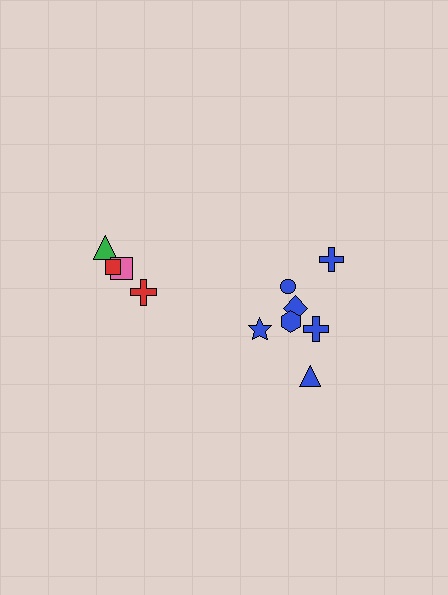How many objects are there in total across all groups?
There are 11 objects.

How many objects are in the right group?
There are 7 objects.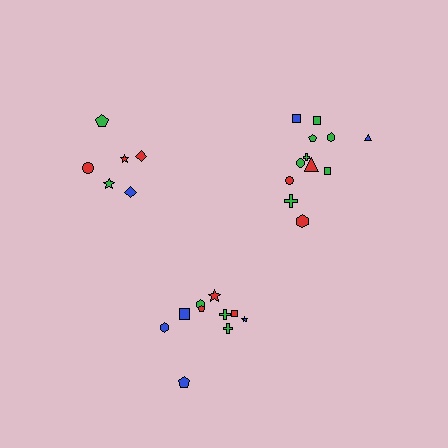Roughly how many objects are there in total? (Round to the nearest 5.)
Roughly 30 objects in total.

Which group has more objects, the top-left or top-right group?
The top-right group.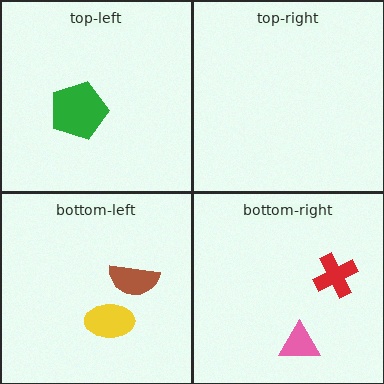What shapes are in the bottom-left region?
The yellow ellipse, the brown semicircle.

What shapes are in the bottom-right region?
The red cross, the pink triangle.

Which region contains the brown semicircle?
The bottom-left region.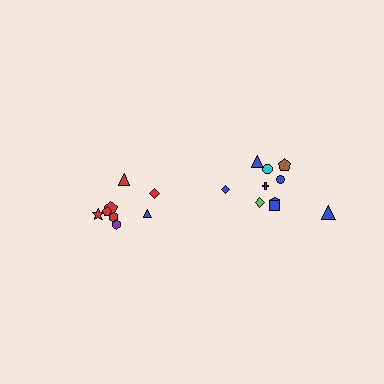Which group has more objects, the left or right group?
The right group.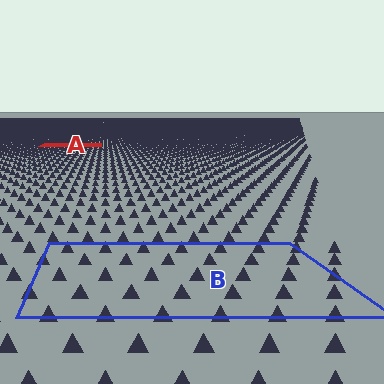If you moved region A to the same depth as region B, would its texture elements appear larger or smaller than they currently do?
They would appear larger. At a closer depth, the same texture elements are projected at a bigger on-screen size.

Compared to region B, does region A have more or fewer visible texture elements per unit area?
Region A has more texture elements per unit area — they are packed more densely because it is farther away.